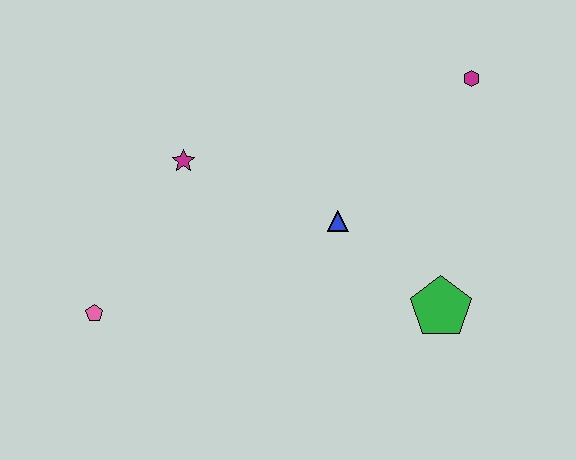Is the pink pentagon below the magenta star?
Yes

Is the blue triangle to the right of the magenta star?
Yes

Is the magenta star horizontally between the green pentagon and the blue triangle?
No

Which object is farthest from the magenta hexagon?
The pink pentagon is farthest from the magenta hexagon.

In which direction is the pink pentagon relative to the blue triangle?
The pink pentagon is to the left of the blue triangle.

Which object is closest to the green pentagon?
The blue triangle is closest to the green pentagon.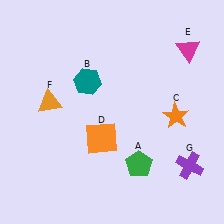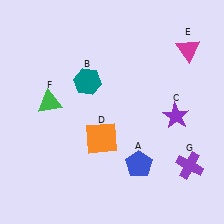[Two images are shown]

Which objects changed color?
A changed from green to blue. C changed from orange to purple. F changed from orange to green.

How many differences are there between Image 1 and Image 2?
There are 3 differences between the two images.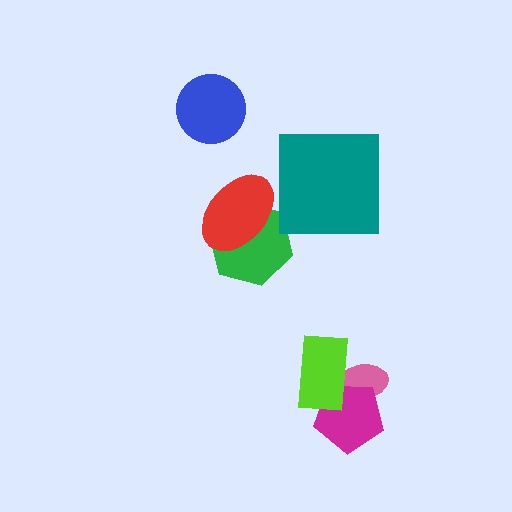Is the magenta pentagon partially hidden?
Yes, it is partially covered by another shape.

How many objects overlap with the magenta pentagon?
2 objects overlap with the magenta pentagon.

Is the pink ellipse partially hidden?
Yes, it is partially covered by another shape.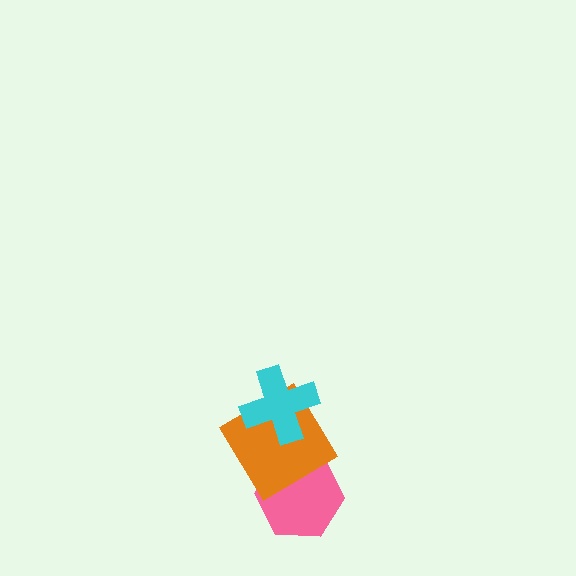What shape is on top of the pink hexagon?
The orange diamond is on top of the pink hexagon.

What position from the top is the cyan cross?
The cyan cross is 1st from the top.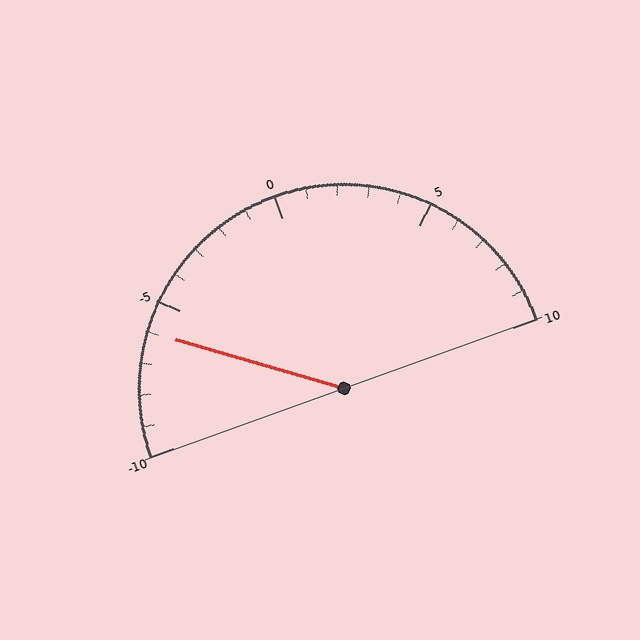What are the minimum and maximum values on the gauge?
The gauge ranges from -10 to 10.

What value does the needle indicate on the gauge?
The needle indicates approximately -6.